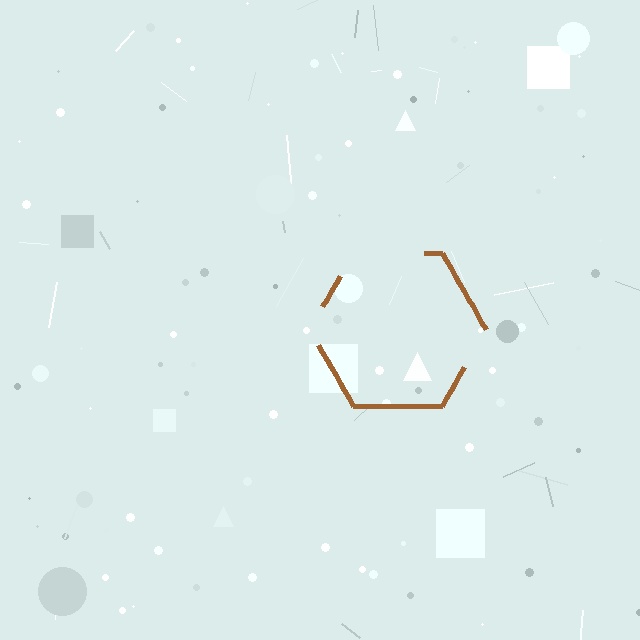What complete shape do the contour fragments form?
The contour fragments form a hexagon.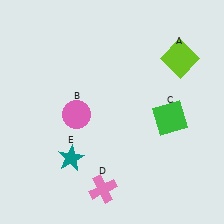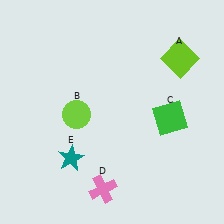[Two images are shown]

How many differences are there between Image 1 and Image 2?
There is 1 difference between the two images.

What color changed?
The circle (B) changed from pink in Image 1 to lime in Image 2.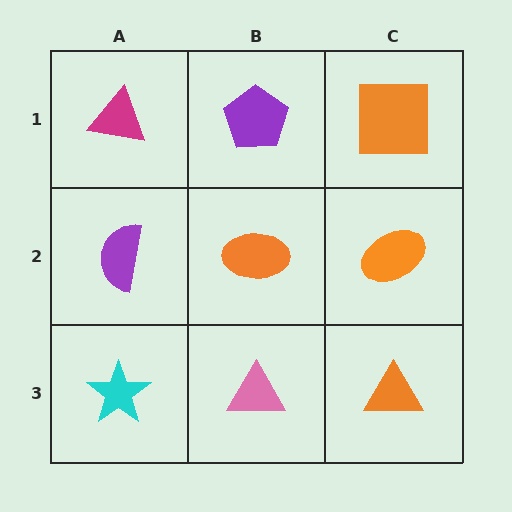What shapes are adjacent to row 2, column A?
A magenta triangle (row 1, column A), a cyan star (row 3, column A), an orange ellipse (row 2, column B).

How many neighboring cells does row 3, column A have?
2.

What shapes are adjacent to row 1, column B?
An orange ellipse (row 2, column B), a magenta triangle (row 1, column A), an orange square (row 1, column C).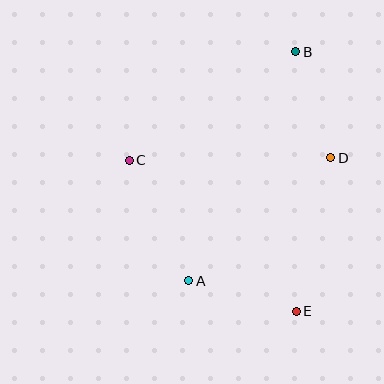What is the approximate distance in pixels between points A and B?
The distance between A and B is approximately 253 pixels.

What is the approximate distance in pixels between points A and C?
The distance between A and C is approximately 135 pixels.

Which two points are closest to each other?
Points B and D are closest to each other.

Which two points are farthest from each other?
Points B and E are farthest from each other.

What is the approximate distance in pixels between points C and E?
The distance between C and E is approximately 225 pixels.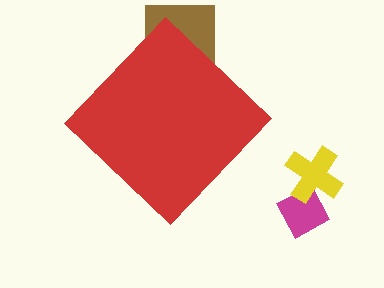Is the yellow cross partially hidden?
No, the yellow cross is fully visible.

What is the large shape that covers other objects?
A red diamond.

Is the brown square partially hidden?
Yes, the brown square is partially hidden behind the red diamond.